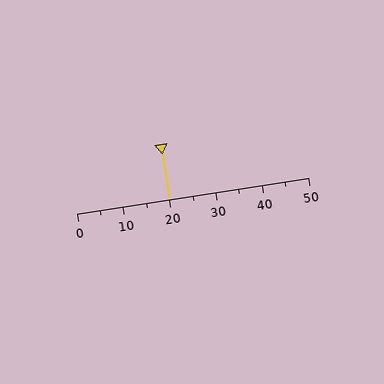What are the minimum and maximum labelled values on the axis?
The axis runs from 0 to 50.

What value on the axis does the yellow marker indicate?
The marker indicates approximately 20.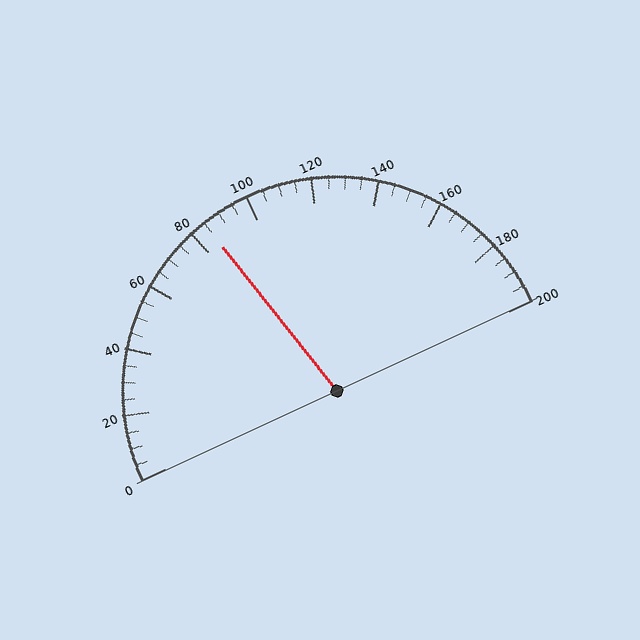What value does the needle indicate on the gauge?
The needle indicates approximately 85.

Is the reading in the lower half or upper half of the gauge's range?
The reading is in the lower half of the range (0 to 200).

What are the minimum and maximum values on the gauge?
The gauge ranges from 0 to 200.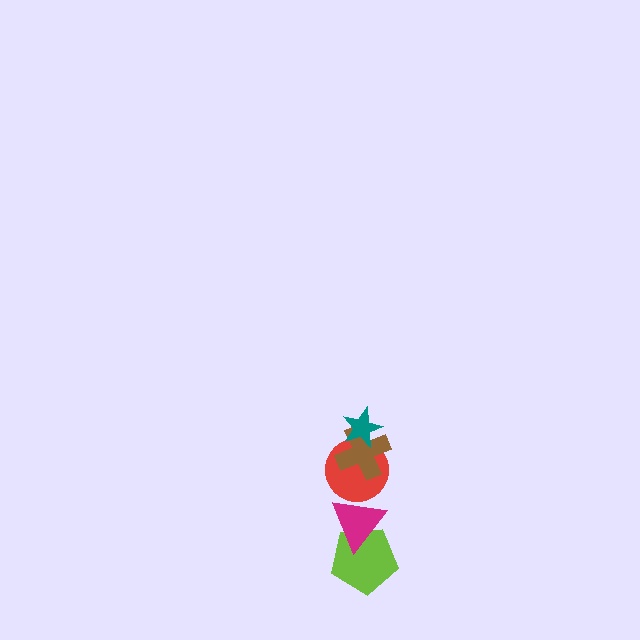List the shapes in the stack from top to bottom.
From top to bottom: the teal star, the brown cross, the red circle, the magenta triangle, the lime pentagon.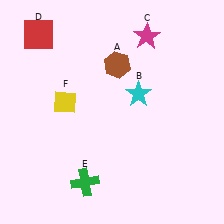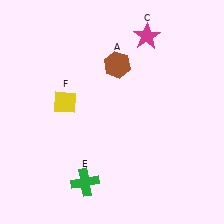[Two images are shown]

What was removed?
The cyan star (B), the red square (D) were removed in Image 2.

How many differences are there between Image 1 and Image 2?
There are 2 differences between the two images.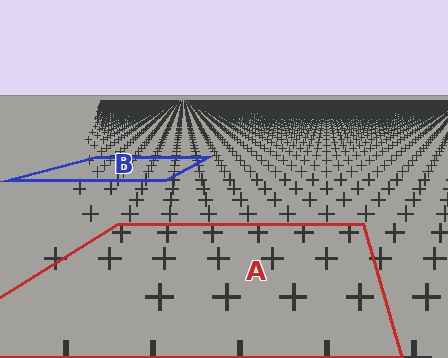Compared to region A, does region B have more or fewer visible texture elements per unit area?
Region B has more texture elements per unit area — they are packed more densely because it is farther away.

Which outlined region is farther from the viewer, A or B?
Region B is farther from the viewer — the texture elements inside it appear smaller and more densely packed.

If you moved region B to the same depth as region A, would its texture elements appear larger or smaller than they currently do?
They would appear larger. At a closer depth, the same texture elements are projected at a bigger on-screen size.